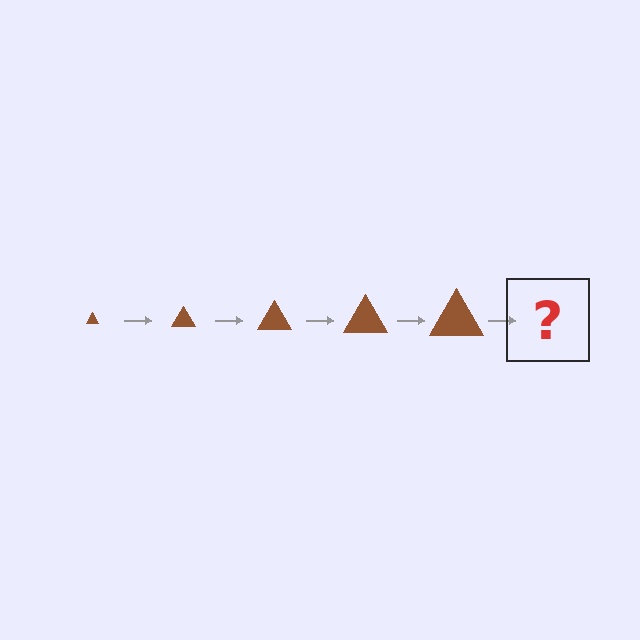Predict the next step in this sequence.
The next step is a brown triangle, larger than the previous one.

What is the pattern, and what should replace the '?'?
The pattern is that the triangle gets progressively larger each step. The '?' should be a brown triangle, larger than the previous one.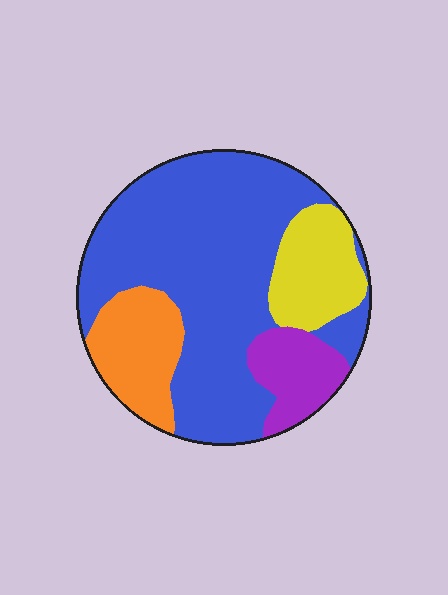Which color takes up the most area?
Blue, at roughly 60%.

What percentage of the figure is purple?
Purple takes up less than a quarter of the figure.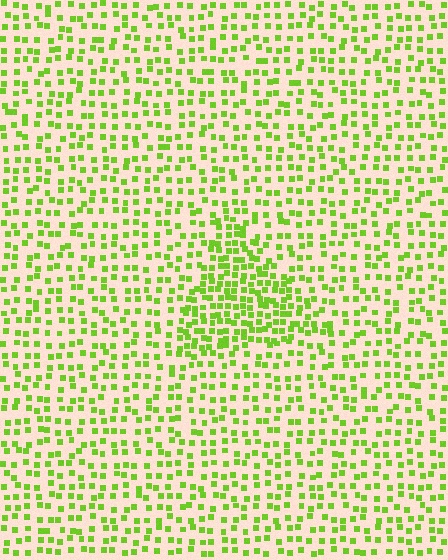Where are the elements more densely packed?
The elements are more densely packed inside the triangle boundary.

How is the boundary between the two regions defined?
The boundary is defined by a change in element density (approximately 1.9x ratio). All elements are the same color, size, and shape.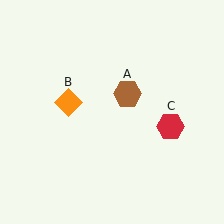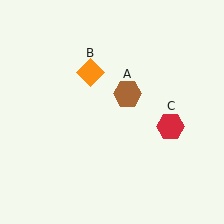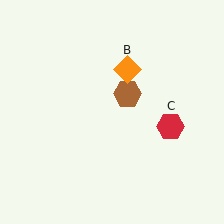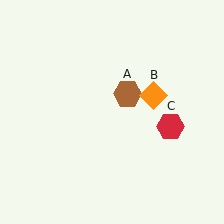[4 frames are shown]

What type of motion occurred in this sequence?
The orange diamond (object B) rotated clockwise around the center of the scene.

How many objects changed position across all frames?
1 object changed position: orange diamond (object B).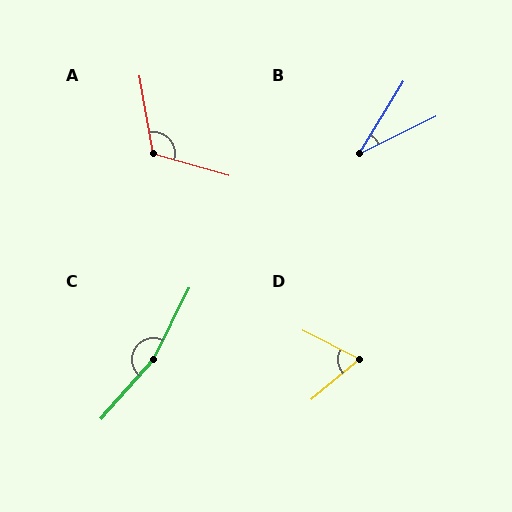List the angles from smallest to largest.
B (33°), D (66°), A (116°), C (165°).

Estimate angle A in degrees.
Approximately 116 degrees.